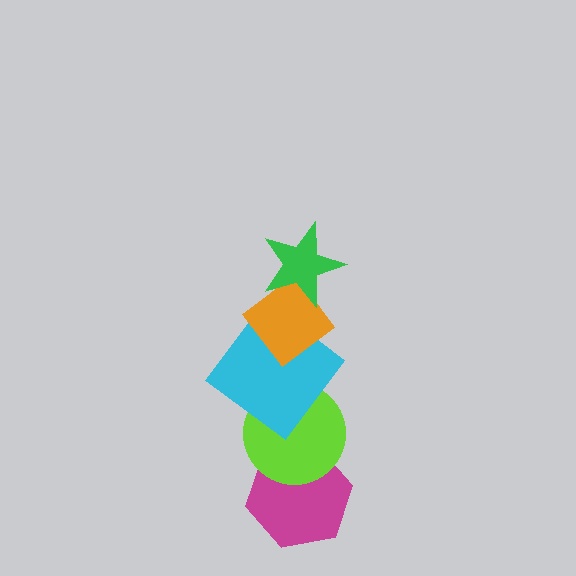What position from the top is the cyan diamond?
The cyan diamond is 3rd from the top.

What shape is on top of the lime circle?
The cyan diamond is on top of the lime circle.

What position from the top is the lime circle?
The lime circle is 4th from the top.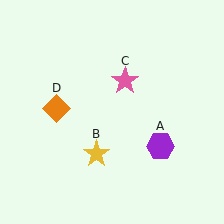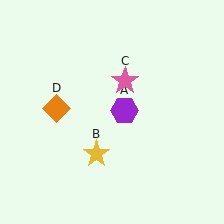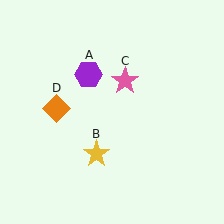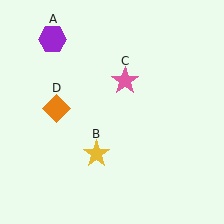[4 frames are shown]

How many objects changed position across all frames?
1 object changed position: purple hexagon (object A).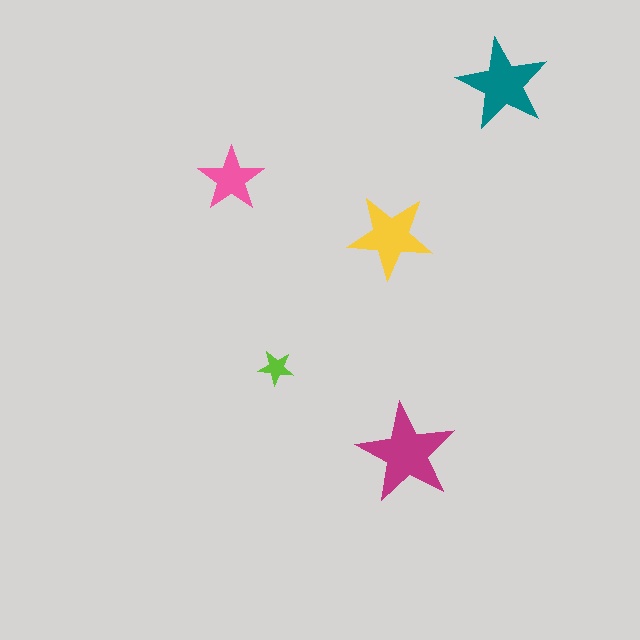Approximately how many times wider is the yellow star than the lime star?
About 2.5 times wider.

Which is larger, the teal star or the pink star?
The teal one.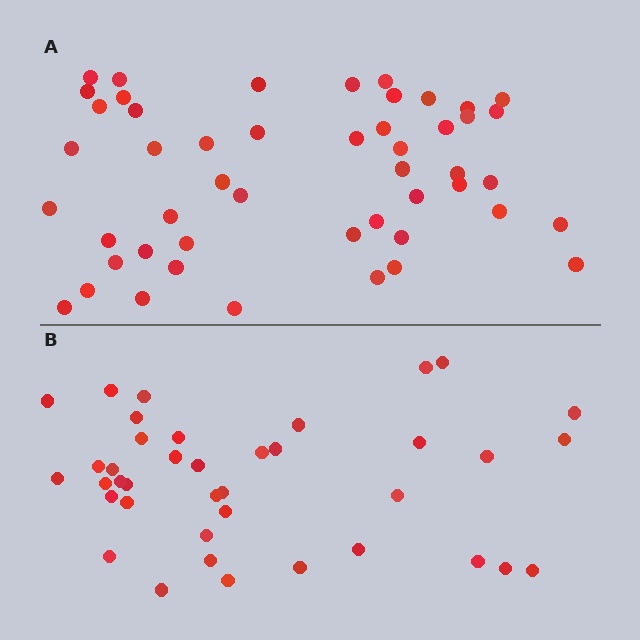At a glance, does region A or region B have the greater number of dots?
Region A (the top region) has more dots.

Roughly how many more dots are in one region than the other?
Region A has roughly 10 or so more dots than region B.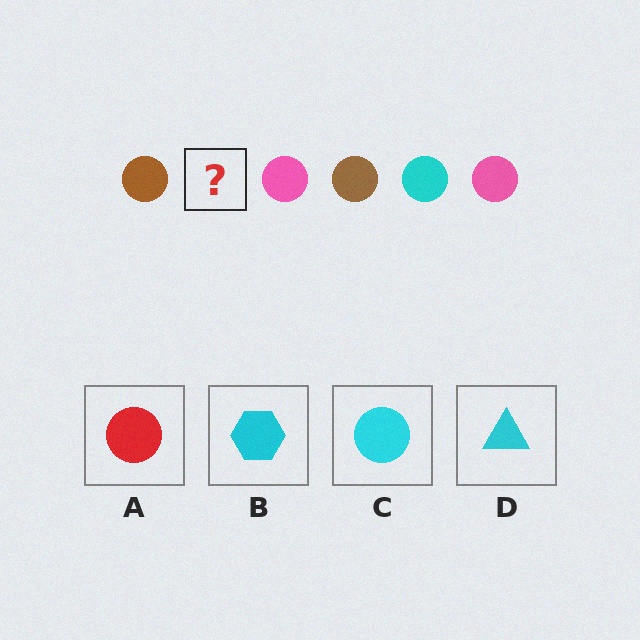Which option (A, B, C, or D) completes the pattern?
C.